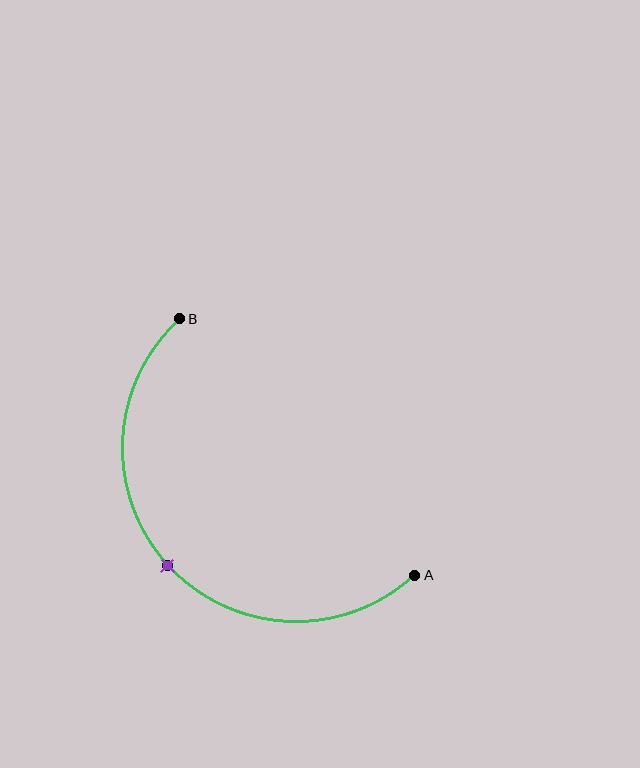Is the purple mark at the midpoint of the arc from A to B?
Yes. The purple mark lies on the arc at equal arc-length from both A and B — it is the arc midpoint.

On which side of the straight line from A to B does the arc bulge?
The arc bulges below and to the left of the straight line connecting A and B.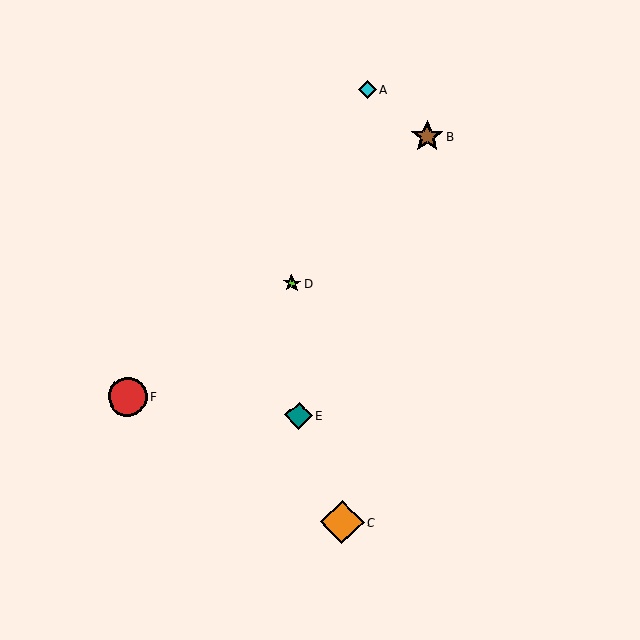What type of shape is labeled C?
Shape C is an orange diamond.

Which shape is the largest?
The orange diamond (labeled C) is the largest.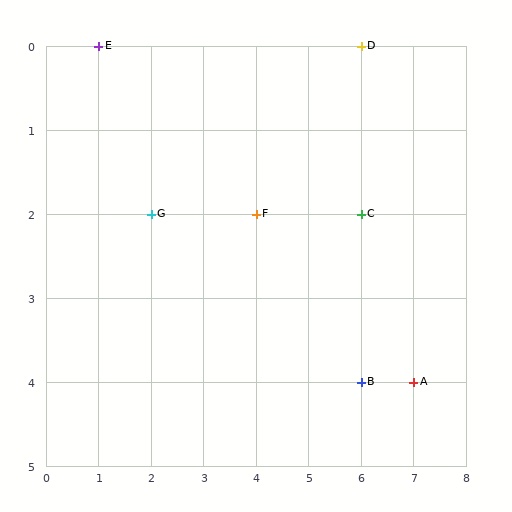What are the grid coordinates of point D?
Point D is at grid coordinates (6, 0).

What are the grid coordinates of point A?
Point A is at grid coordinates (7, 4).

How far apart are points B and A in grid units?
Points B and A are 1 column apart.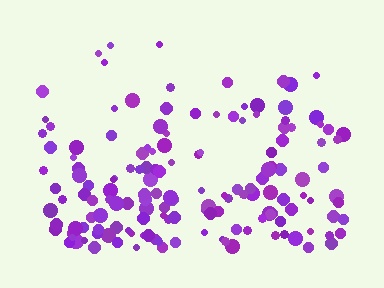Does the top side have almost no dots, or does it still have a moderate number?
Still a moderate number, just noticeably fewer than the bottom.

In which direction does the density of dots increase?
From top to bottom, with the bottom side densest.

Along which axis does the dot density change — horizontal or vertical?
Vertical.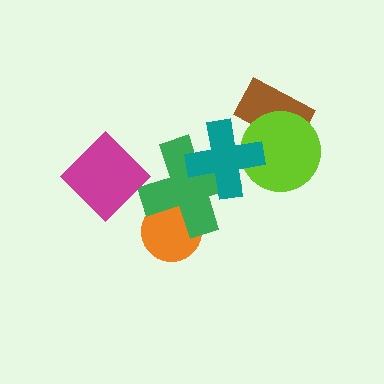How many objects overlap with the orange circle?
1 object overlaps with the orange circle.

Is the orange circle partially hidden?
Yes, it is partially covered by another shape.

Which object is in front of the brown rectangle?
The lime circle is in front of the brown rectangle.